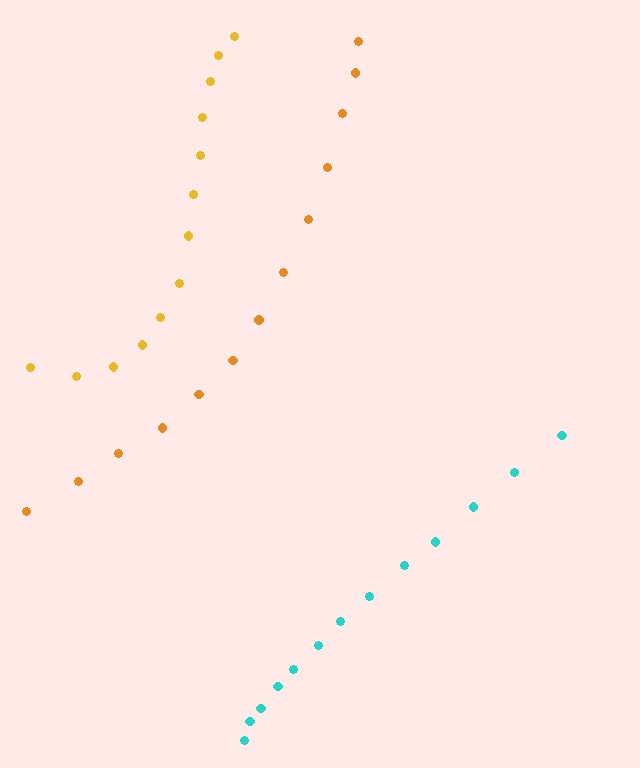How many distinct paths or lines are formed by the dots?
There are 3 distinct paths.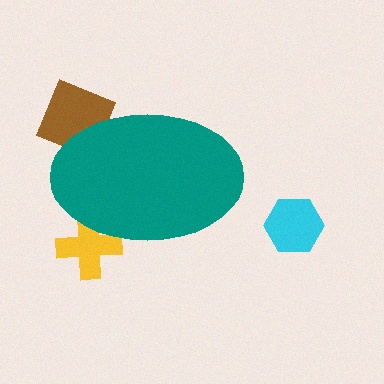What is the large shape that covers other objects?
A teal ellipse.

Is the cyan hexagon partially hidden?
No, the cyan hexagon is fully visible.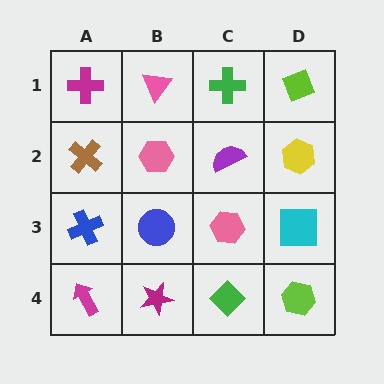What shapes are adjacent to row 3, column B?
A pink hexagon (row 2, column B), a magenta star (row 4, column B), a blue cross (row 3, column A), a pink hexagon (row 3, column C).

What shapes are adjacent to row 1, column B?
A pink hexagon (row 2, column B), a magenta cross (row 1, column A), a green cross (row 1, column C).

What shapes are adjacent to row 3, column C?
A purple semicircle (row 2, column C), a green diamond (row 4, column C), a blue circle (row 3, column B), a cyan square (row 3, column D).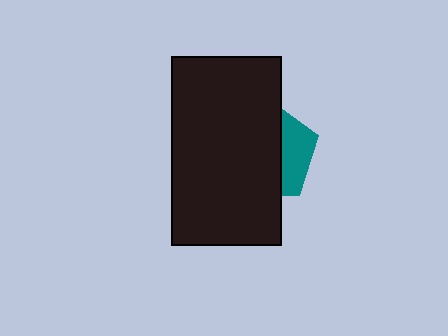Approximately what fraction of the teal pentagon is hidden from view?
Roughly 68% of the teal pentagon is hidden behind the black rectangle.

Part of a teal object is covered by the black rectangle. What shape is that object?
It is a pentagon.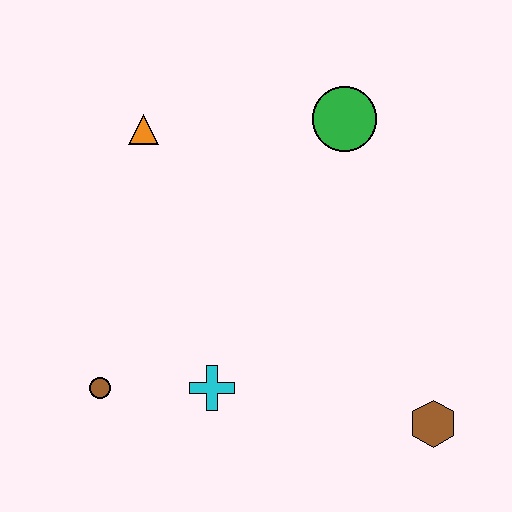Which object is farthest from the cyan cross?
The green circle is farthest from the cyan cross.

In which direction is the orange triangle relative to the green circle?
The orange triangle is to the left of the green circle.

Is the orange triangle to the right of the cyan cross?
No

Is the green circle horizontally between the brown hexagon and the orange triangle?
Yes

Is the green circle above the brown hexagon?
Yes